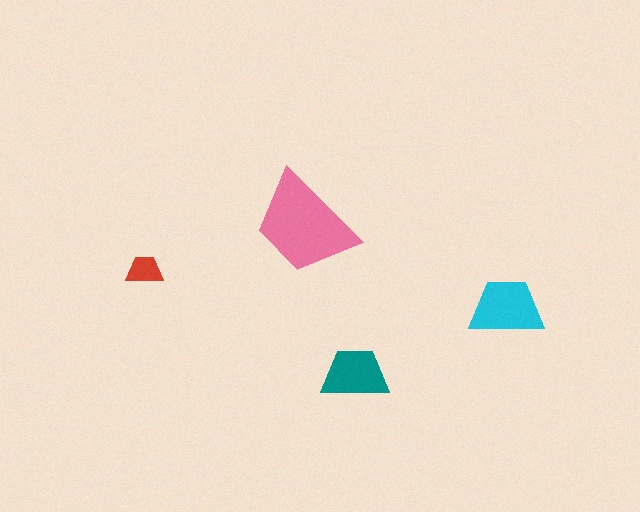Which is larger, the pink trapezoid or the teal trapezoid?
The pink one.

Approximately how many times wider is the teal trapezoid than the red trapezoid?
About 2 times wider.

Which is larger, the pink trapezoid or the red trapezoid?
The pink one.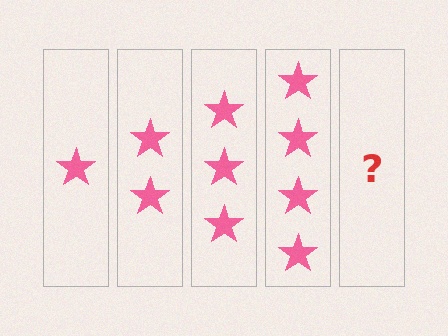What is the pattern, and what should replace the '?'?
The pattern is that each step adds one more star. The '?' should be 5 stars.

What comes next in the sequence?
The next element should be 5 stars.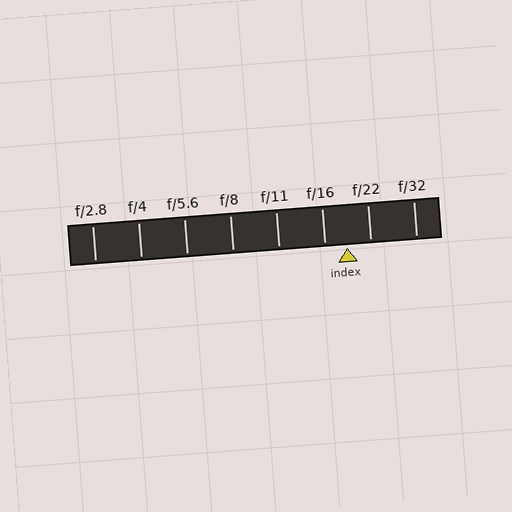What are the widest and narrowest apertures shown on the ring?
The widest aperture shown is f/2.8 and the narrowest is f/32.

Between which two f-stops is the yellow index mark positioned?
The index mark is between f/16 and f/22.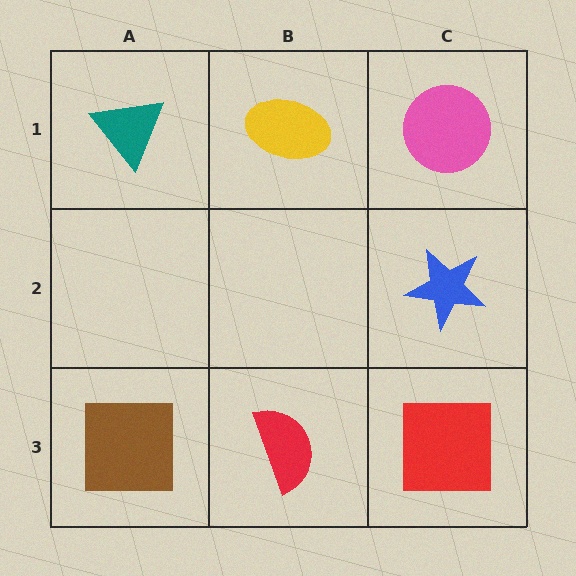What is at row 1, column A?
A teal triangle.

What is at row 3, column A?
A brown square.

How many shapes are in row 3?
3 shapes.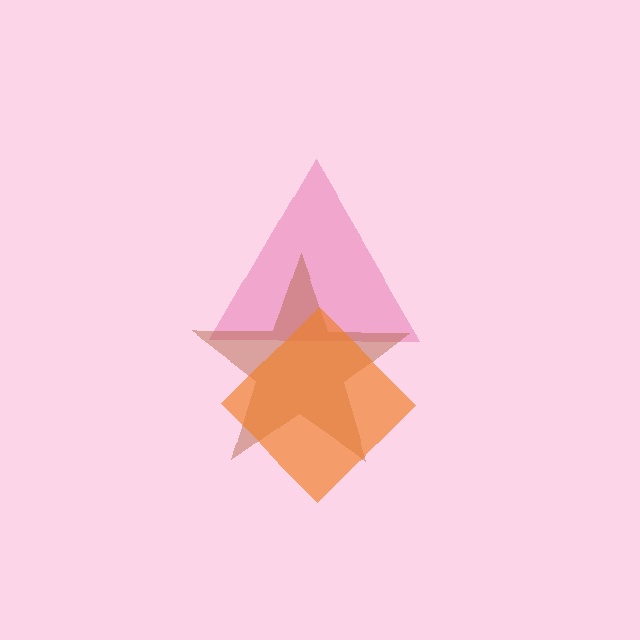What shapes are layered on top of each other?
The layered shapes are: a pink triangle, a brown star, an orange diamond.